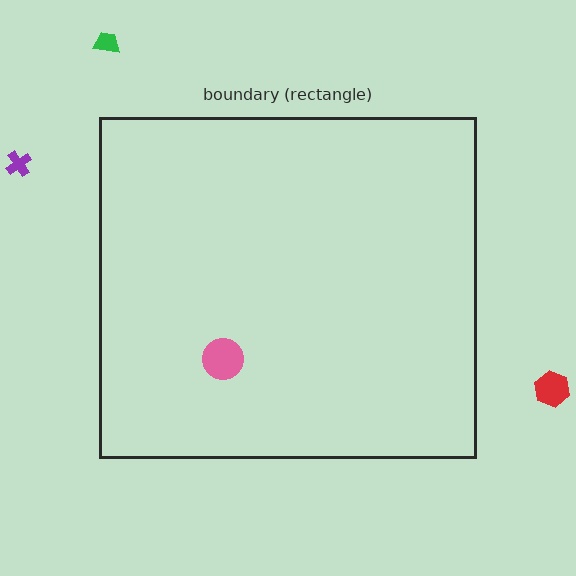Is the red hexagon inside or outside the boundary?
Outside.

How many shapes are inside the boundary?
1 inside, 3 outside.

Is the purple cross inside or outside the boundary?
Outside.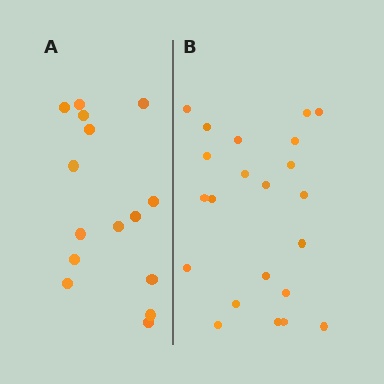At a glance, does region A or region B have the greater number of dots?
Region B (the right region) has more dots.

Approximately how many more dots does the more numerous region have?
Region B has roughly 8 or so more dots than region A.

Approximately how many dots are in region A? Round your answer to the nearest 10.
About 20 dots. (The exact count is 15, which rounds to 20.)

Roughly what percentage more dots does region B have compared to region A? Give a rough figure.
About 45% more.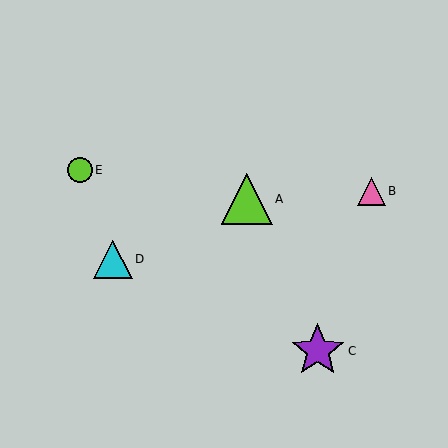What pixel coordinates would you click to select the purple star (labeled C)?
Click at (318, 351) to select the purple star C.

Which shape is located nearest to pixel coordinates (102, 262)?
The cyan triangle (labeled D) at (113, 259) is nearest to that location.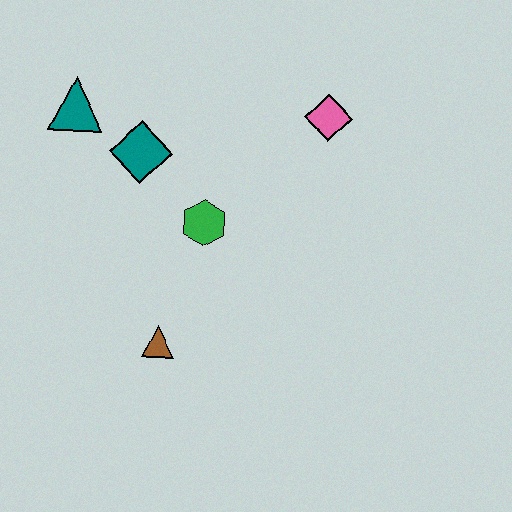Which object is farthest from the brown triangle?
The pink diamond is farthest from the brown triangle.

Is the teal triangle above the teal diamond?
Yes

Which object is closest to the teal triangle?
The teal diamond is closest to the teal triangle.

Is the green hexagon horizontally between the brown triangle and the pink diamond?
Yes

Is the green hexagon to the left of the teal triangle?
No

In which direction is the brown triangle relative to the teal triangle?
The brown triangle is below the teal triangle.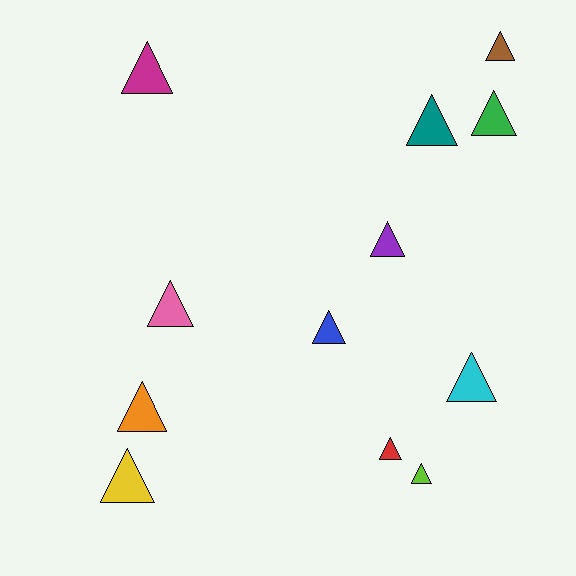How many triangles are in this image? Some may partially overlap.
There are 12 triangles.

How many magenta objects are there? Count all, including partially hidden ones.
There is 1 magenta object.